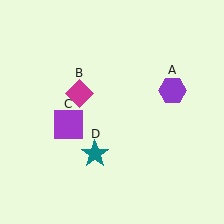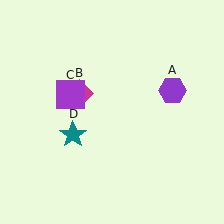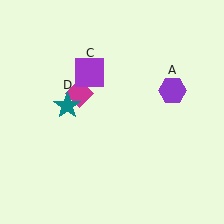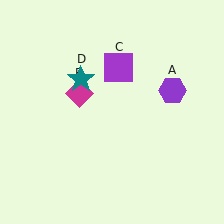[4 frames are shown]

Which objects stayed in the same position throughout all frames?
Purple hexagon (object A) and magenta diamond (object B) remained stationary.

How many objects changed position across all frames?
2 objects changed position: purple square (object C), teal star (object D).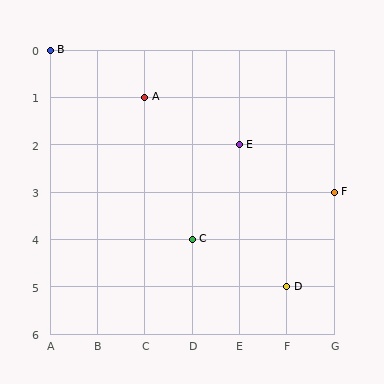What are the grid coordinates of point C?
Point C is at grid coordinates (D, 4).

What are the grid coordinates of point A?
Point A is at grid coordinates (C, 1).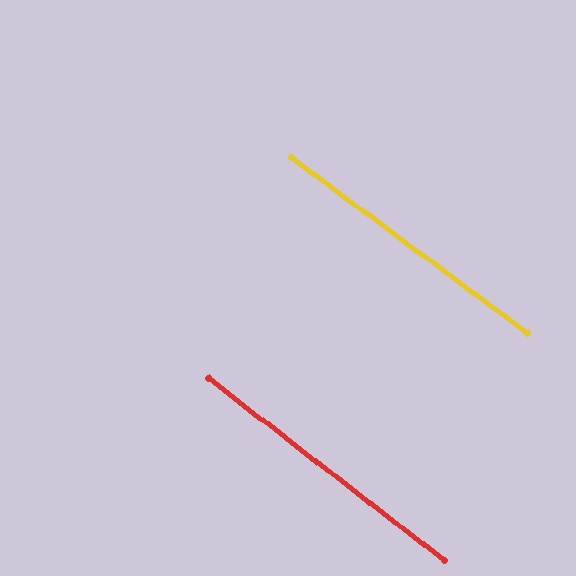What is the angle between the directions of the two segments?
Approximately 1 degree.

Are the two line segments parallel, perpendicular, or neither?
Parallel — their directions differ by only 1.1°.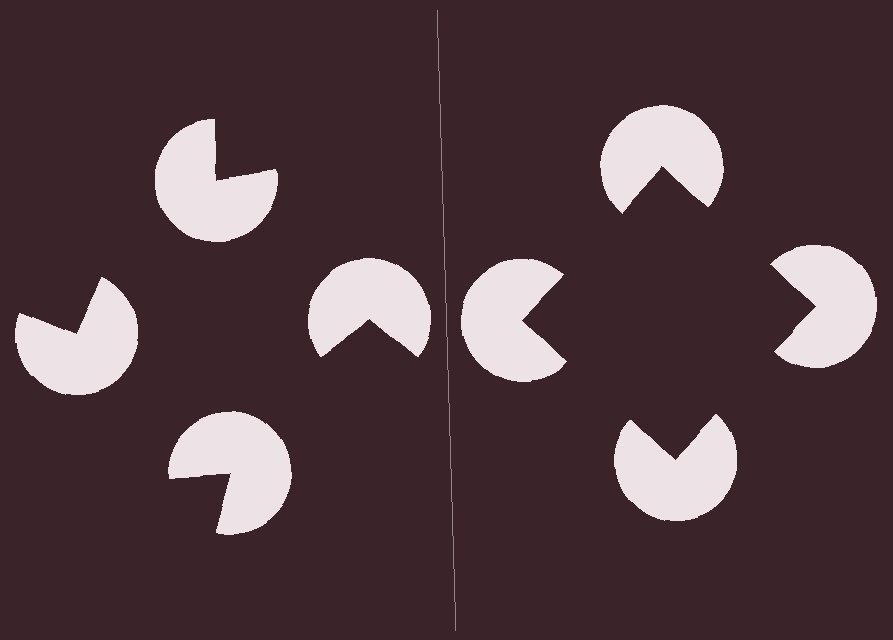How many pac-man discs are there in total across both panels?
8 — 4 on each side.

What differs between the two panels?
The pac-man discs are positioned identically on both sides; only the wedge orientations differ. On the right they align to a square; on the left they are misaligned.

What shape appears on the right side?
An illusory square.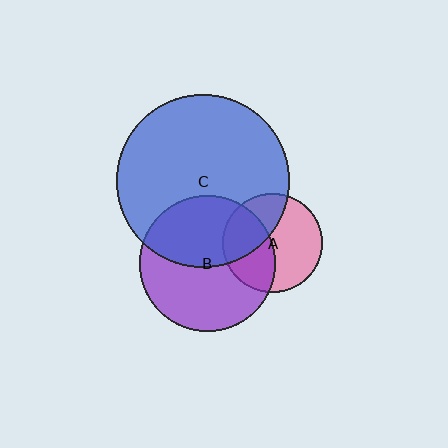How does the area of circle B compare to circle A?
Approximately 1.9 times.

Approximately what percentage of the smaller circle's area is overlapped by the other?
Approximately 35%.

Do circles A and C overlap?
Yes.